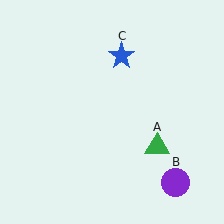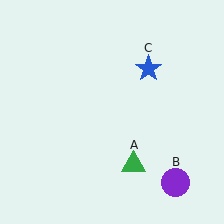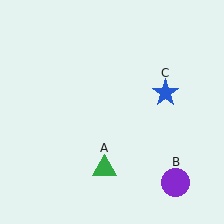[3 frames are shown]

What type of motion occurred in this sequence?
The green triangle (object A), blue star (object C) rotated clockwise around the center of the scene.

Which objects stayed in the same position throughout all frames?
Purple circle (object B) remained stationary.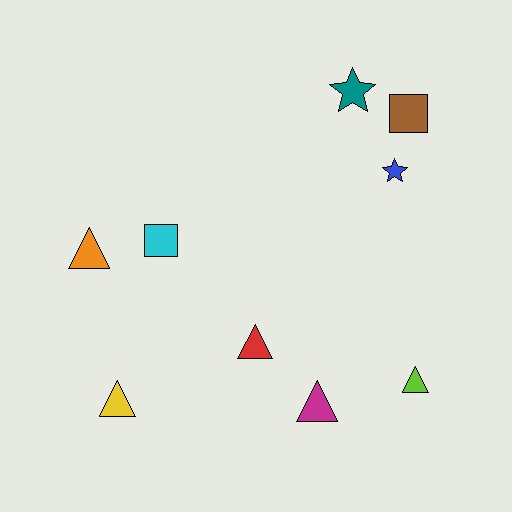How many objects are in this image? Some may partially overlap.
There are 9 objects.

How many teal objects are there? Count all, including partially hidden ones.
There is 1 teal object.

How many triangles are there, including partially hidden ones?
There are 5 triangles.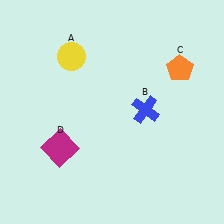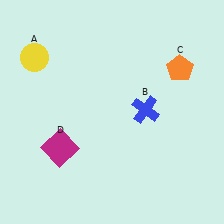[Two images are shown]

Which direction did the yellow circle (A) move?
The yellow circle (A) moved left.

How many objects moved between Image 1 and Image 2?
1 object moved between the two images.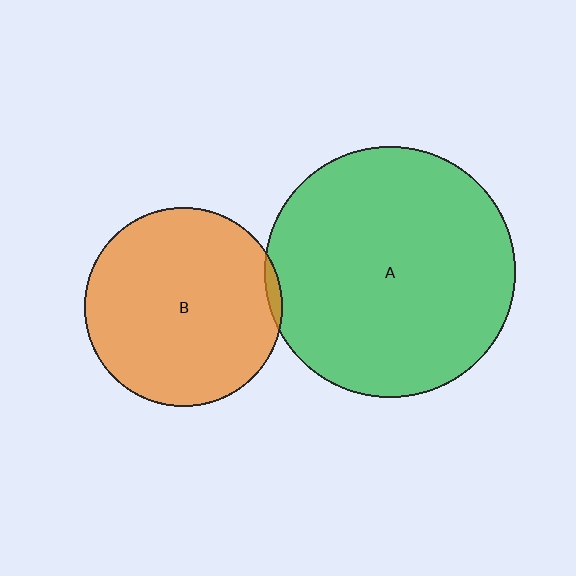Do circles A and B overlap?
Yes.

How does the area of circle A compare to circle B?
Approximately 1.6 times.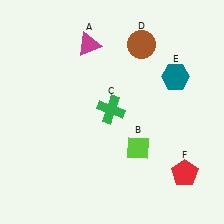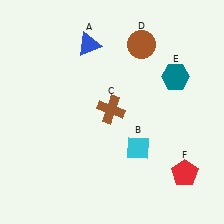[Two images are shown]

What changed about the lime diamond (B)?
In Image 1, B is lime. In Image 2, it changed to cyan.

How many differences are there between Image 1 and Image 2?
There are 3 differences between the two images.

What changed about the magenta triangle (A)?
In Image 1, A is magenta. In Image 2, it changed to blue.